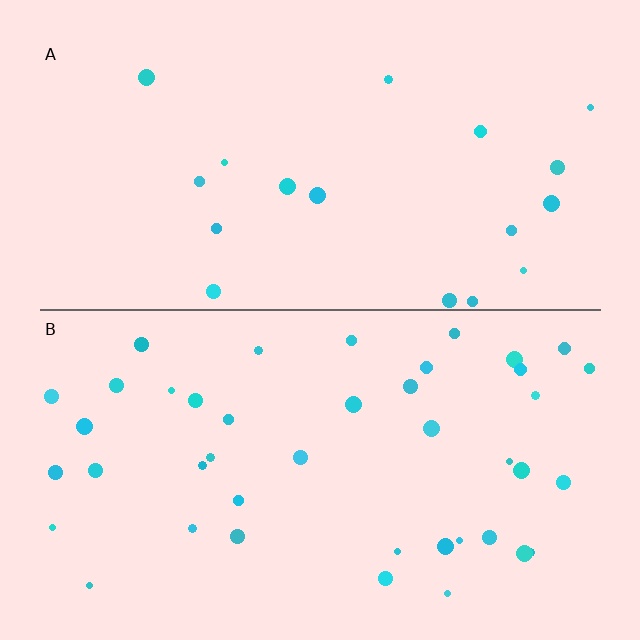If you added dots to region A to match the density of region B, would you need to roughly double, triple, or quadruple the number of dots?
Approximately double.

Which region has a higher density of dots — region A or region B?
B (the bottom).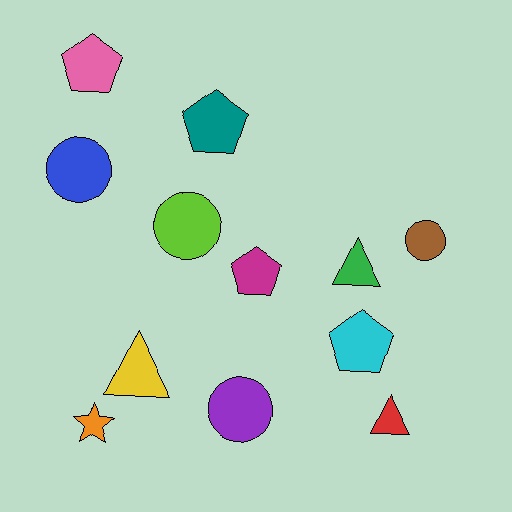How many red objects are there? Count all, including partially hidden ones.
There is 1 red object.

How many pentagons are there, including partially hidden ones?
There are 4 pentagons.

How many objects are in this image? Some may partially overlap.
There are 12 objects.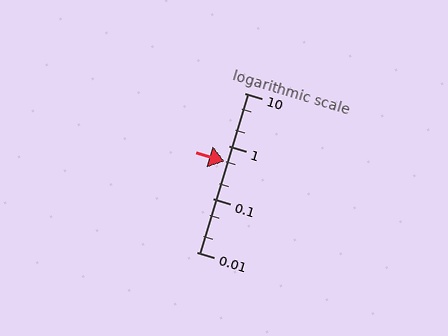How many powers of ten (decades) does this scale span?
The scale spans 3 decades, from 0.01 to 10.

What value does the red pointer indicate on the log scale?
The pointer indicates approximately 0.5.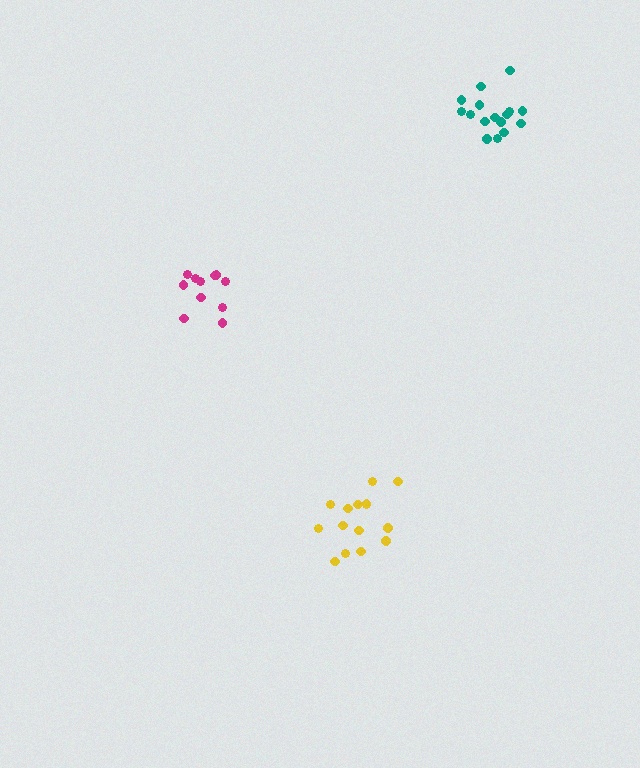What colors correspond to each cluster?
The clusters are colored: yellow, teal, magenta.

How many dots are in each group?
Group 1: 15 dots, Group 2: 16 dots, Group 3: 11 dots (42 total).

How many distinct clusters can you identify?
There are 3 distinct clusters.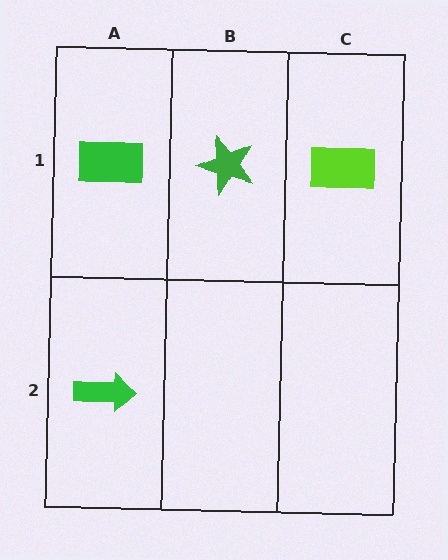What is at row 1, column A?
A green rectangle.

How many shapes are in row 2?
1 shape.